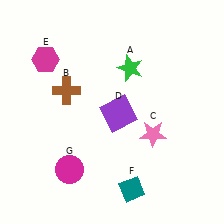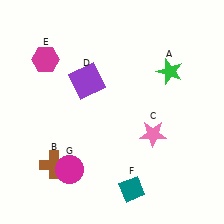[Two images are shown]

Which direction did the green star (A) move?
The green star (A) moved right.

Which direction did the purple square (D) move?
The purple square (D) moved up.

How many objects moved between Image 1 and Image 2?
3 objects moved between the two images.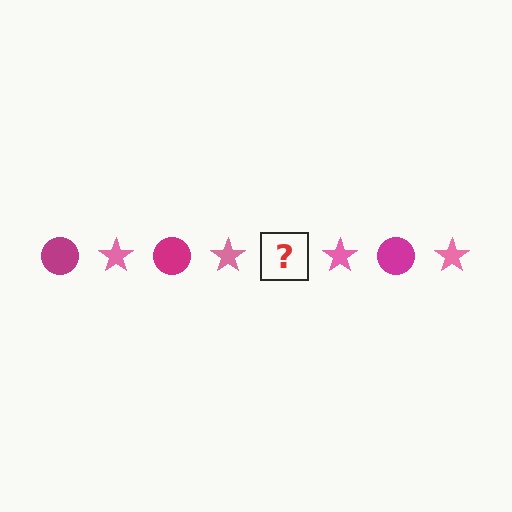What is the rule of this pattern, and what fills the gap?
The rule is that the pattern alternates between magenta circle and pink star. The gap should be filled with a magenta circle.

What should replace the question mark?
The question mark should be replaced with a magenta circle.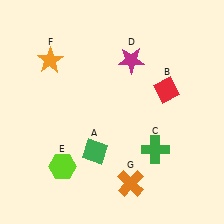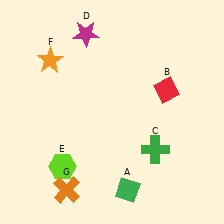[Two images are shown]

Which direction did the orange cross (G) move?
The orange cross (G) moved left.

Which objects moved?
The objects that moved are: the green diamond (A), the magenta star (D), the orange cross (G).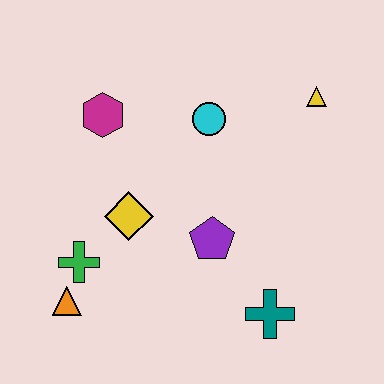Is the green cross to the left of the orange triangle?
No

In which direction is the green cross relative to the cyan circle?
The green cross is below the cyan circle.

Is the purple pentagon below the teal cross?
No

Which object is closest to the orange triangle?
The green cross is closest to the orange triangle.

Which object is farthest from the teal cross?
The magenta hexagon is farthest from the teal cross.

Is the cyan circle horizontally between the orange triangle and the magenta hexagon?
No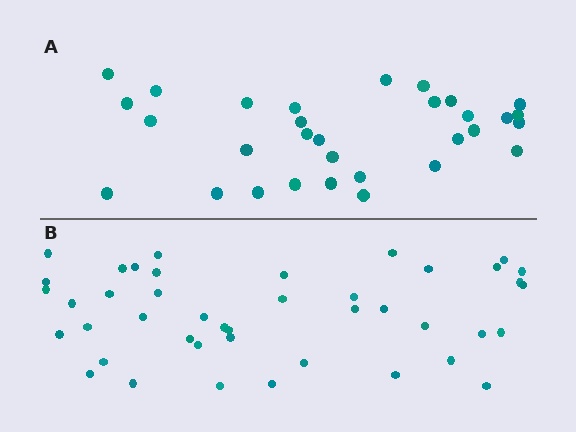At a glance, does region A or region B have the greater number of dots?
Region B (the bottom region) has more dots.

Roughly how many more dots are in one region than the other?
Region B has roughly 12 or so more dots than region A.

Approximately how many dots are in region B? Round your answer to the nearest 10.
About 40 dots. (The exact count is 43, which rounds to 40.)